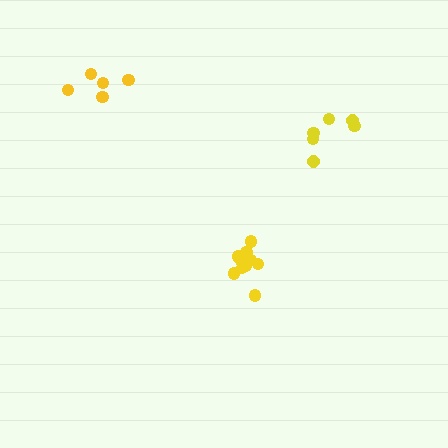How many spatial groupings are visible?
There are 3 spatial groupings.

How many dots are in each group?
Group 1: 11 dots, Group 2: 5 dots, Group 3: 6 dots (22 total).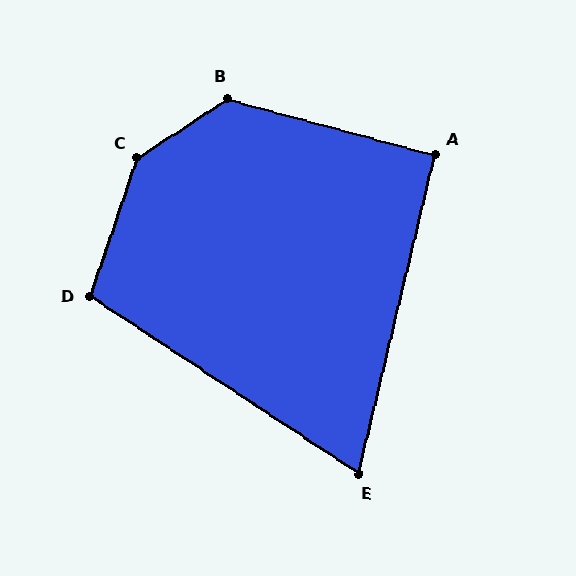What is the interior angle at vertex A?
Approximately 92 degrees (approximately right).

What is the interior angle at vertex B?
Approximately 131 degrees (obtuse).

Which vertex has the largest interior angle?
C, at approximately 143 degrees.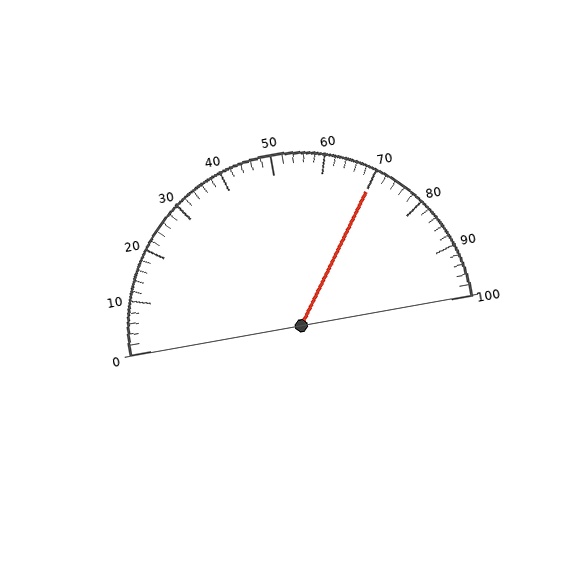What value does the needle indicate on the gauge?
The needle indicates approximately 70.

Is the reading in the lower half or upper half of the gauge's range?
The reading is in the upper half of the range (0 to 100).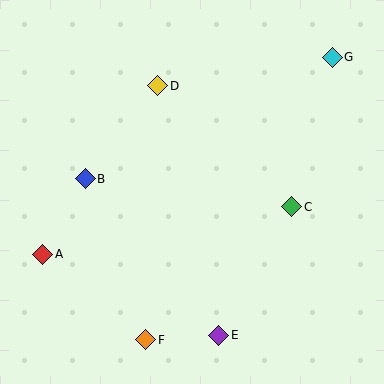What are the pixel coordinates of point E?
Point E is at (219, 335).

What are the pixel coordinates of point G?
Point G is at (332, 57).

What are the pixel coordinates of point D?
Point D is at (158, 86).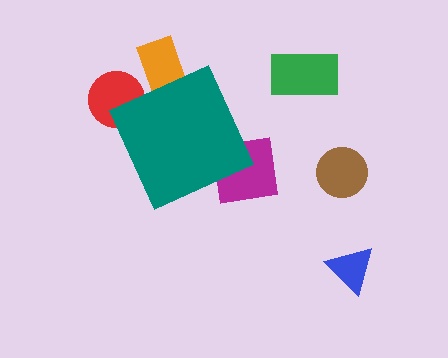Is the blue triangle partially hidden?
No, the blue triangle is fully visible.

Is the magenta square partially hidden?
Yes, the magenta square is partially hidden behind the teal diamond.